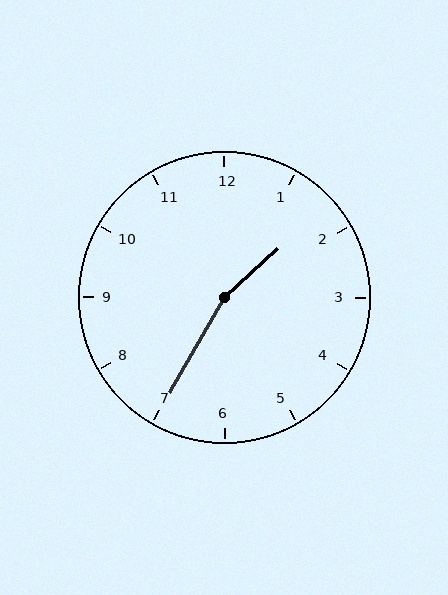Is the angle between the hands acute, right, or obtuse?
It is obtuse.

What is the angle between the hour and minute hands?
Approximately 162 degrees.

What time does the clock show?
1:35.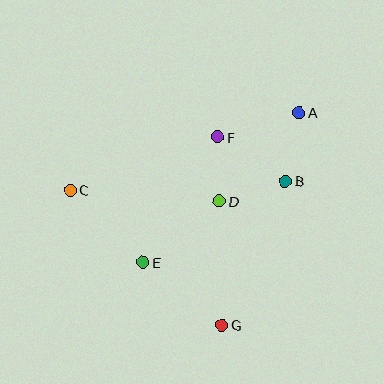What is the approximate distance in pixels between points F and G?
The distance between F and G is approximately 188 pixels.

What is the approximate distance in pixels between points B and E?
The distance between B and E is approximately 164 pixels.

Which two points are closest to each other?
Points D and F are closest to each other.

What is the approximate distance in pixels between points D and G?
The distance between D and G is approximately 124 pixels.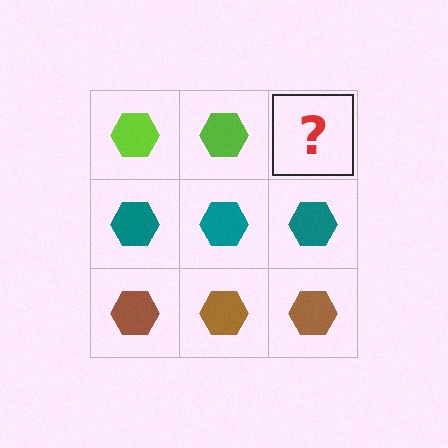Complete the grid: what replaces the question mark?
The question mark should be replaced with a lime hexagon.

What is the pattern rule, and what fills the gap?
The rule is that each row has a consistent color. The gap should be filled with a lime hexagon.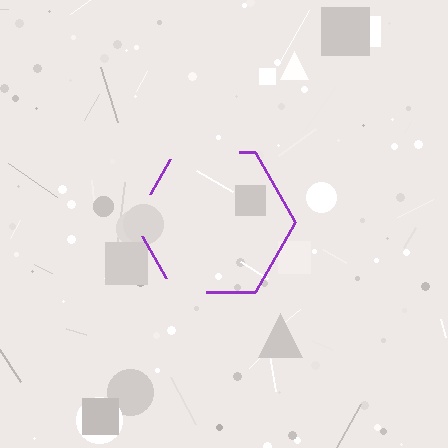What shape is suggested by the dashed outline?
The dashed outline suggests a hexagon.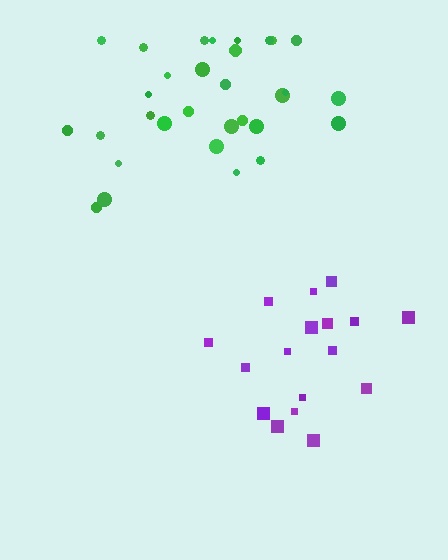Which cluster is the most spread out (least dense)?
Purple.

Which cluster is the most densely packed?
Green.